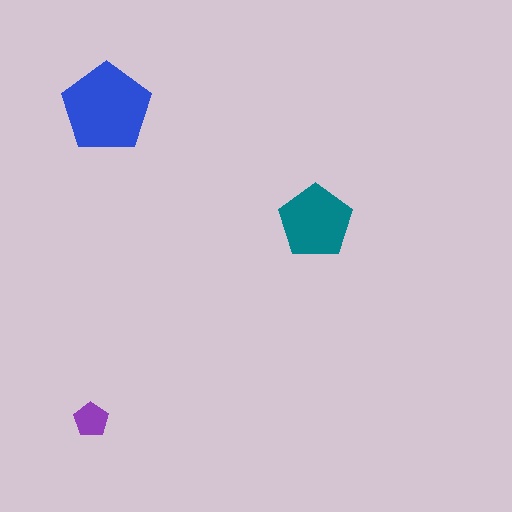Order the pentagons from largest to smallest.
the blue one, the teal one, the purple one.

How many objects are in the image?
There are 3 objects in the image.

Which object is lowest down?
The purple pentagon is bottommost.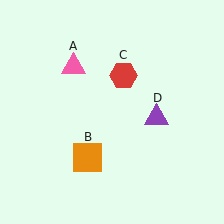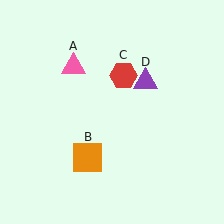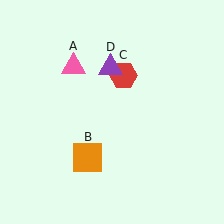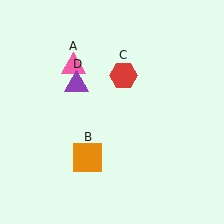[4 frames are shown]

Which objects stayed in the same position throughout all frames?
Pink triangle (object A) and orange square (object B) and red hexagon (object C) remained stationary.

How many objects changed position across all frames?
1 object changed position: purple triangle (object D).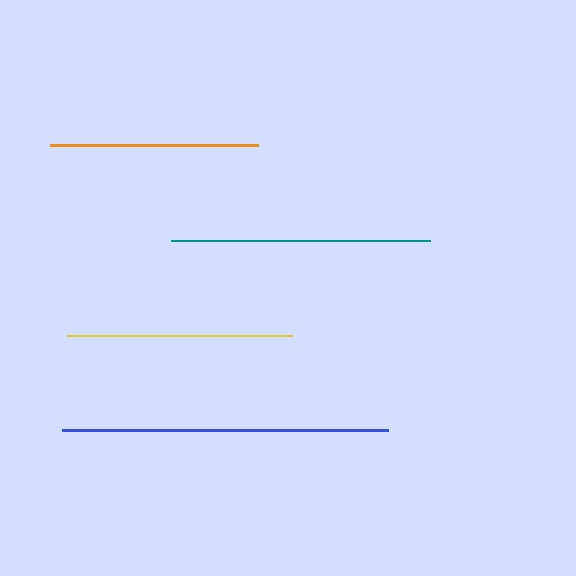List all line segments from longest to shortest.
From longest to shortest: blue, teal, yellow, orange.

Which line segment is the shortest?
The orange line is the shortest at approximately 208 pixels.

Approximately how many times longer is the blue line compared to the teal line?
The blue line is approximately 1.3 times the length of the teal line.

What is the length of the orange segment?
The orange segment is approximately 208 pixels long.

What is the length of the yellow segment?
The yellow segment is approximately 225 pixels long.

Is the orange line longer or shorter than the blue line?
The blue line is longer than the orange line.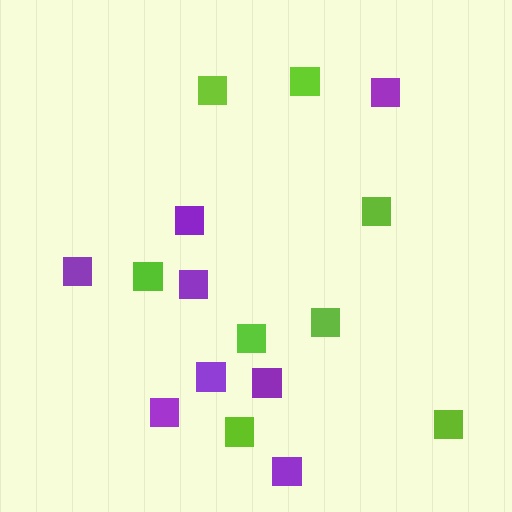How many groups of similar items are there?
There are 2 groups: one group of lime squares (8) and one group of purple squares (8).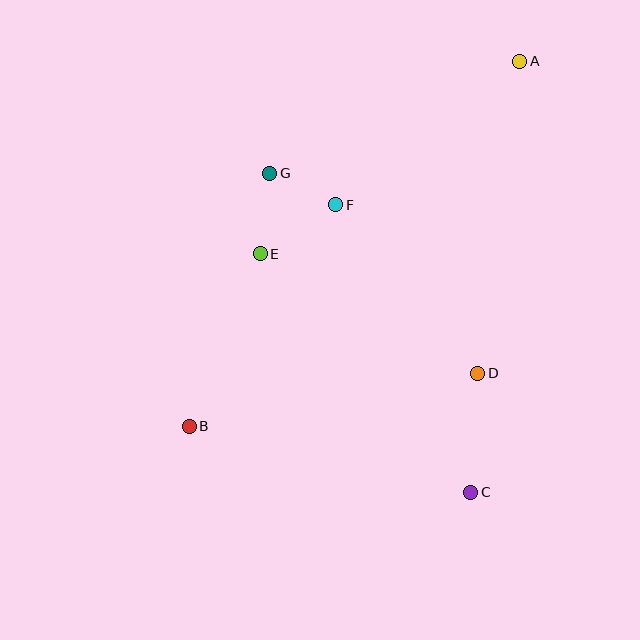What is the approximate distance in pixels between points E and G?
The distance between E and G is approximately 81 pixels.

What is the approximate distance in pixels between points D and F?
The distance between D and F is approximately 220 pixels.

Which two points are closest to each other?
Points F and G are closest to each other.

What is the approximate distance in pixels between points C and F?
The distance between C and F is approximately 318 pixels.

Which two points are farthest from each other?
Points A and B are farthest from each other.